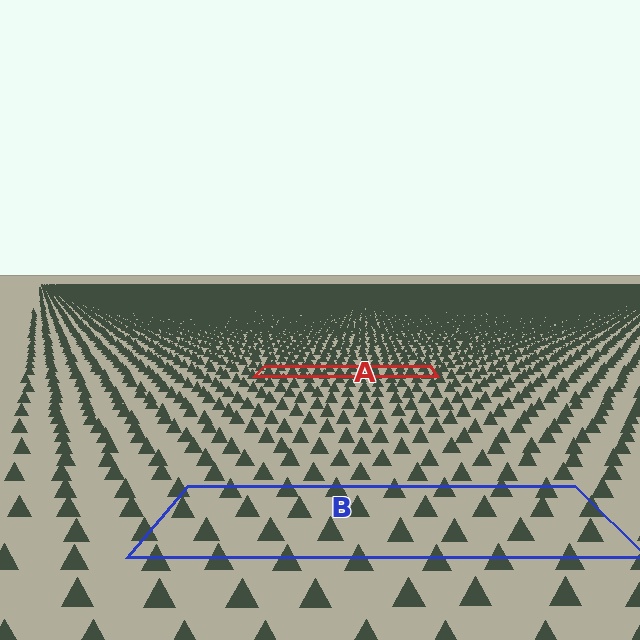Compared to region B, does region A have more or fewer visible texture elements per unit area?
Region A has more texture elements per unit area — they are packed more densely because it is farther away.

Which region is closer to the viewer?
Region B is closer. The texture elements there are larger and more spread out.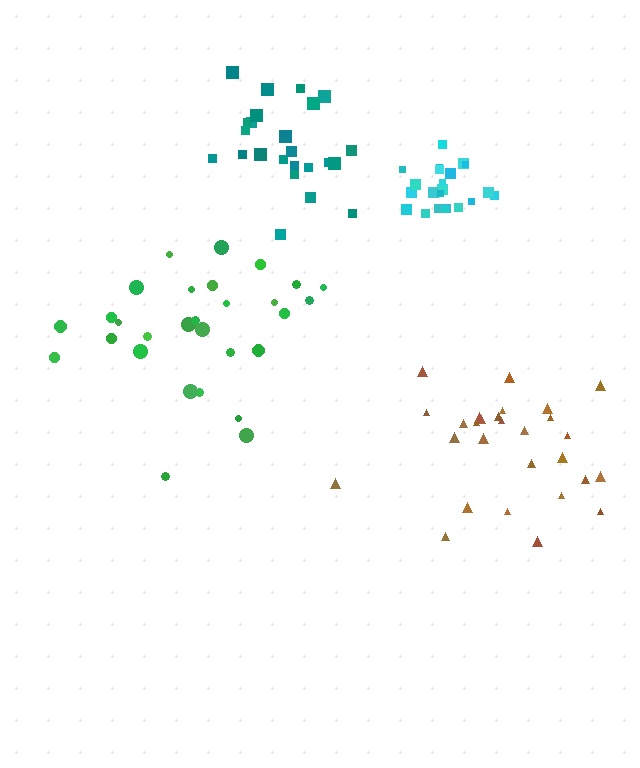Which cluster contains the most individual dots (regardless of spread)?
Green (29).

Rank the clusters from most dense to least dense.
cyan, teal, brown, green.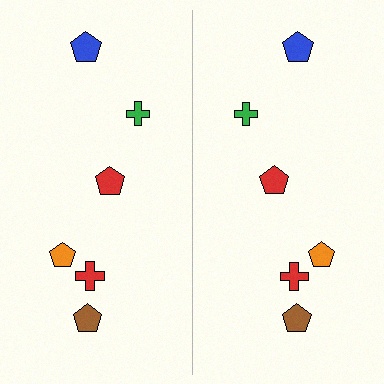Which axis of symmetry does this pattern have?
The pattern has a vertical axis of symmetry running through the center of the image.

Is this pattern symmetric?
Yes, this pattern has bilateral (reflection) symmetry.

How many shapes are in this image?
There are 12 shapes in this image.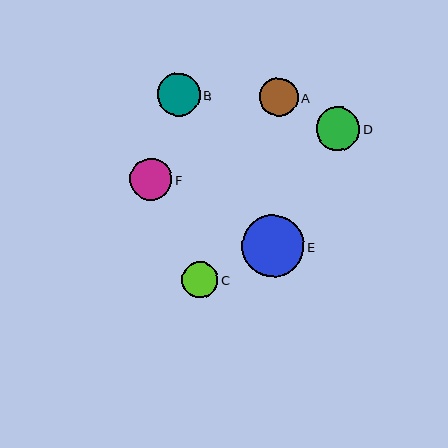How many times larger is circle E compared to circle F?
Circle E is approximately 1.5 times the size of circle F.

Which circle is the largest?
Circle E is the largest with a size of approximately 62 pixels.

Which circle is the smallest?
Circle C is the smallest with a size of approximately 36 pixels.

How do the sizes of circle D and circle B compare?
Circle D and circle B are approximately the same size.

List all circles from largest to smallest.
From largest to smallest: E, D, B, F, A, C.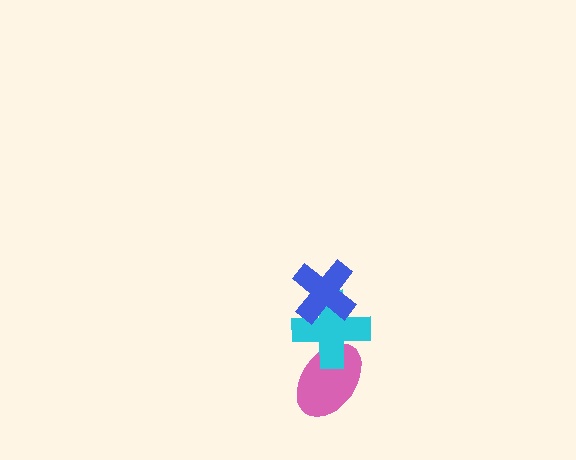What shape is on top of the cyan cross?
The blue cross is on top of the cyan cross.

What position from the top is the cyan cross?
The cyan cross is 2nd from the top.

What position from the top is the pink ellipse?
The pink ellipse is 3rd from the top.